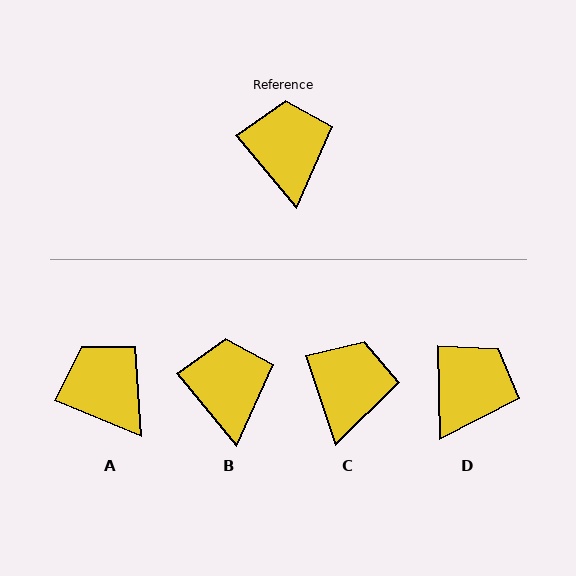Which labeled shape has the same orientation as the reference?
B.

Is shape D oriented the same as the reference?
No, it is off by about 38 degrees.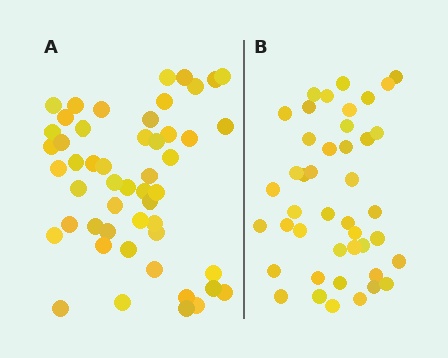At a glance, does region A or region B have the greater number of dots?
Region A (the left region) has more dots.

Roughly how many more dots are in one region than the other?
Region A has roughly 8 or so more dots than region B.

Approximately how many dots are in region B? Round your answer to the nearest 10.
About 40 dots. (The exact count is 43, which rounds to 40.)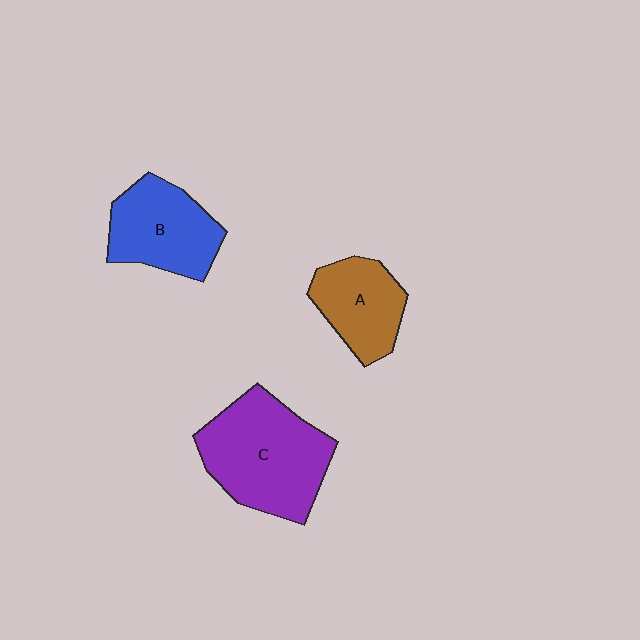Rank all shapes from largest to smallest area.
From largest to smallest: C (purple), B (blue), A (brown).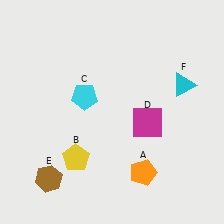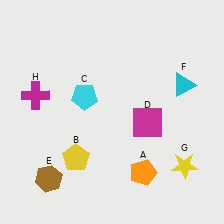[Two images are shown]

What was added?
A yellow star (G), a magenta cross (H) were added in Image 2.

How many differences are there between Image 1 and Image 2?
There are 2 differences between the two images.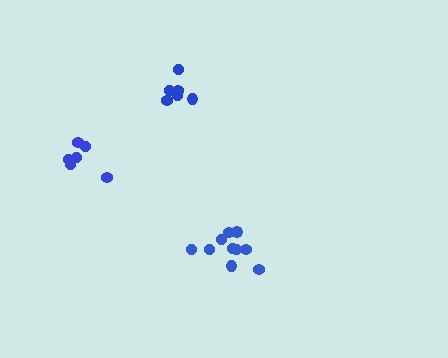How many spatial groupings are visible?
There are 3 spatial groupings.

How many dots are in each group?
Group 1: 6 dots, Group 2: 6 dots, Group 3: 10 dots (22 total).